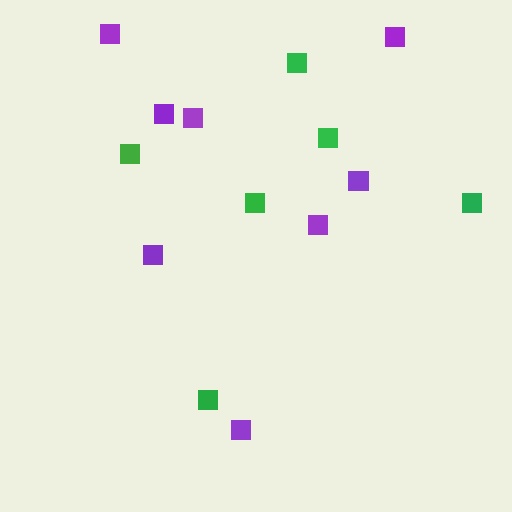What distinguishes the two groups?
There are 2 groups: one group of green squares (6) and one group of purple squares (8).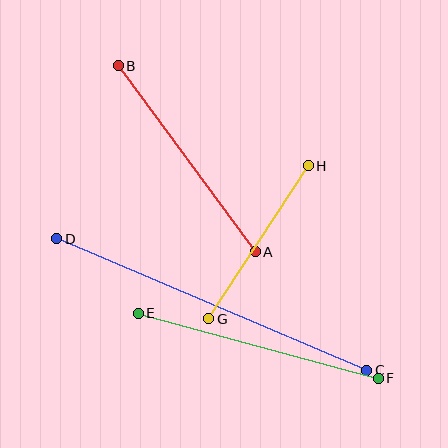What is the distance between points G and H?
The distance is approximately 183 pixels.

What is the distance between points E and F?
The distance is approximately 249 pixels.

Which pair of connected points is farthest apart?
Points C and D are farthest apart.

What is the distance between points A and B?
The distance is approximately 231 pixels.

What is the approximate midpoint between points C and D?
The midpoint is at approximately (212, 305) pixels.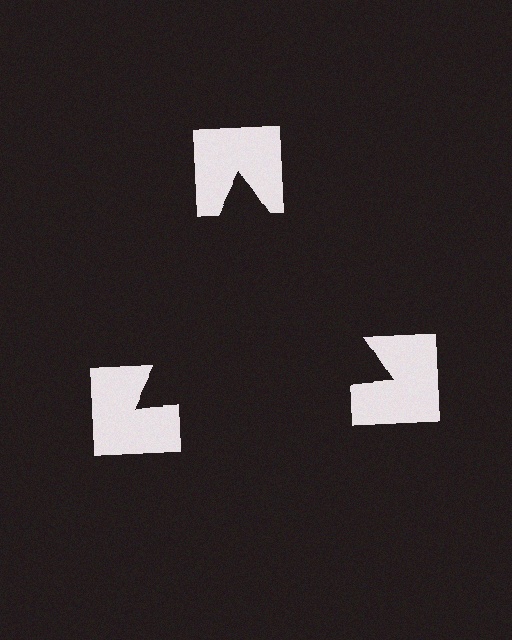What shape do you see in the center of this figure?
An illusory triangle — its edges are inferred from the aligned wedge cuts in the notched squares, not physically drawn.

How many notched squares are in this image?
There are 3 — one at each vertex of the illusory triangle.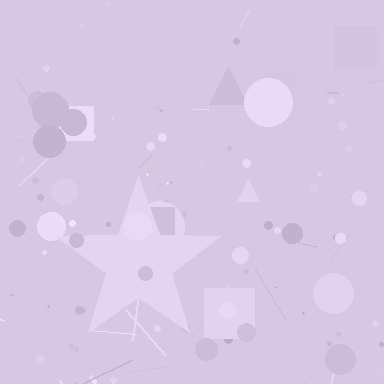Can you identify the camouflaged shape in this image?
The camouflaged shape is a star.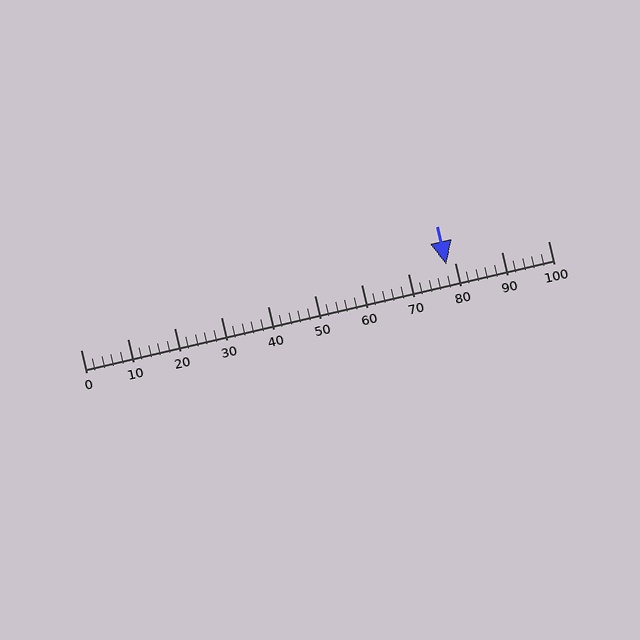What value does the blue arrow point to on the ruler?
The blue arrow points to approximately 78.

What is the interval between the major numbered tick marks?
The major tick marks are spaced 10 units apart.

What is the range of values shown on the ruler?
The ruler shows values from 0 to 100.